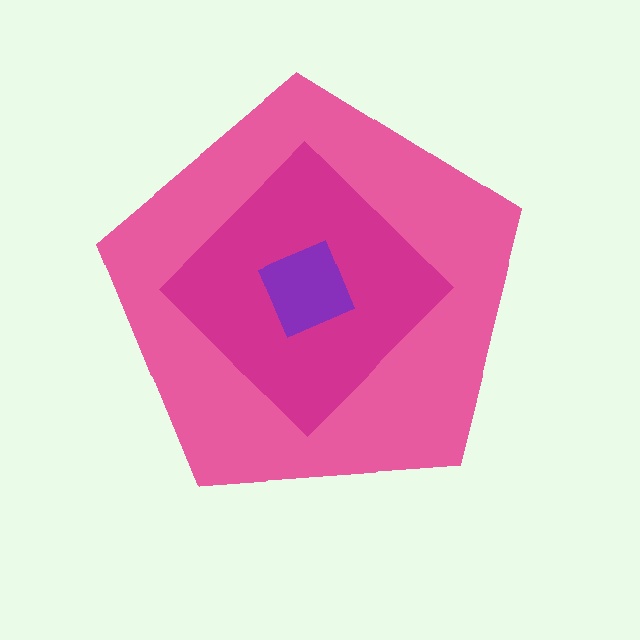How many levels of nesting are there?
3.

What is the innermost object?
The purple square.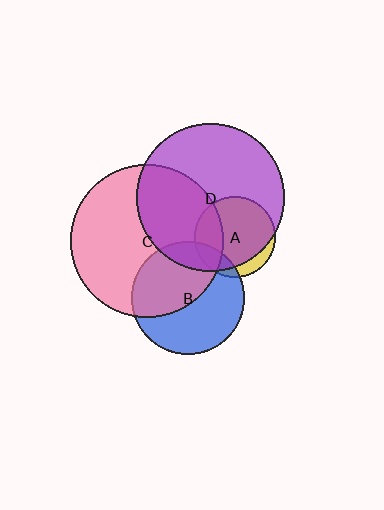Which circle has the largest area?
Circle C (pink).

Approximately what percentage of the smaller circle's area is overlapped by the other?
Approximately 50%.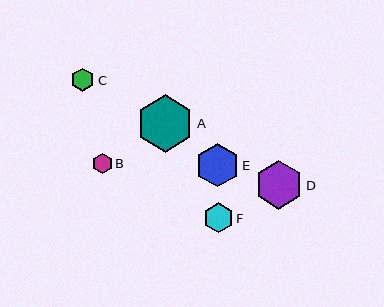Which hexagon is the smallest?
Hexagon B is the smallest with a size of approximately 21 pixels.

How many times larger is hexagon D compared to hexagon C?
Hexagon D is approximately 2.0 times the size of hexagon C.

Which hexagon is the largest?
Hexagon A is the largest with a size of approximately 57 pixels.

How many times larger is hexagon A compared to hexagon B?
Hexagon A is approximately 2.8 times the size of hexagon B.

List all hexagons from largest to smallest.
From largest to smallest: A, D, E, F, C, B.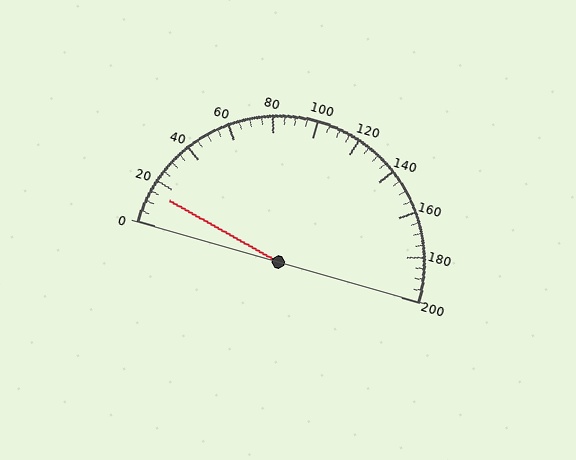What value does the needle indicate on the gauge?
The needle indicates approximately 15.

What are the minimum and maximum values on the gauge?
The gauge ranges from 0 to 200.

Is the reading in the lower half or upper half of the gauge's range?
The reading is in the lower half of the range (0 to 200).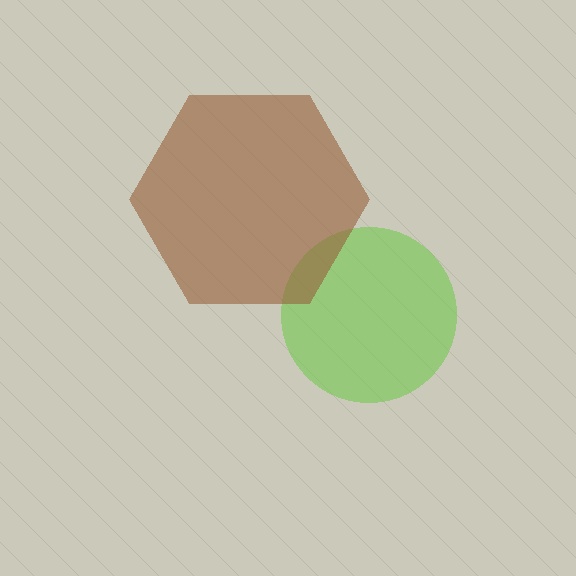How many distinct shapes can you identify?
There are 2 distinct shapes: a lime circle, a brown hexagon.